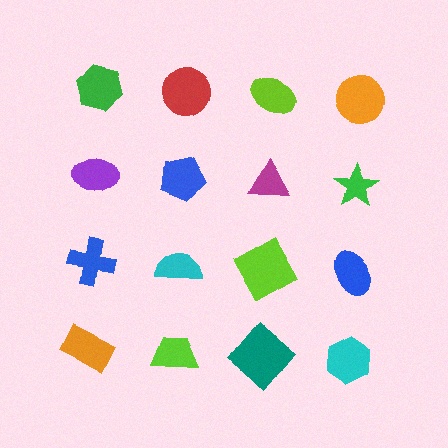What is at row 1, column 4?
An orange circle.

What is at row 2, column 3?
A magenta triangle.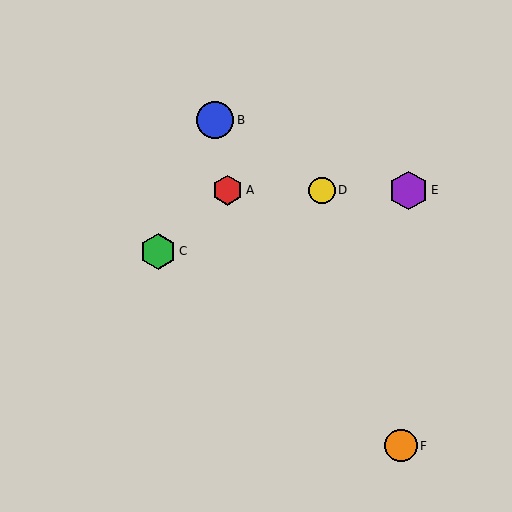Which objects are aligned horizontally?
Objects A, D, E are aligned horizontally.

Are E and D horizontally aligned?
Yes, both are at y≈190.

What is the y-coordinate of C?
Object C is at y≈251.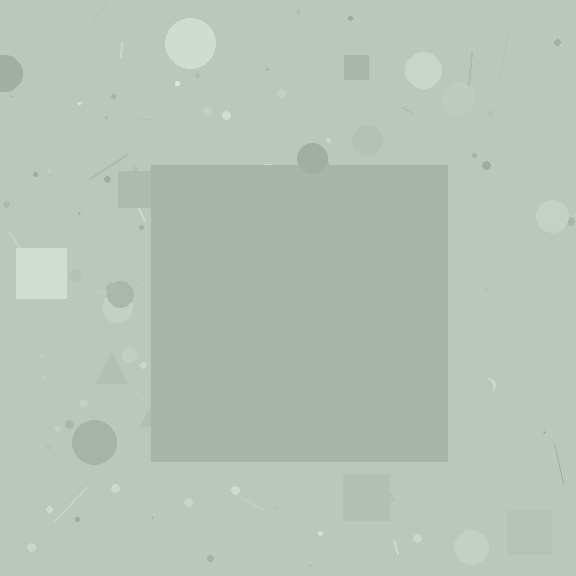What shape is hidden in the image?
A square is hidden in the image.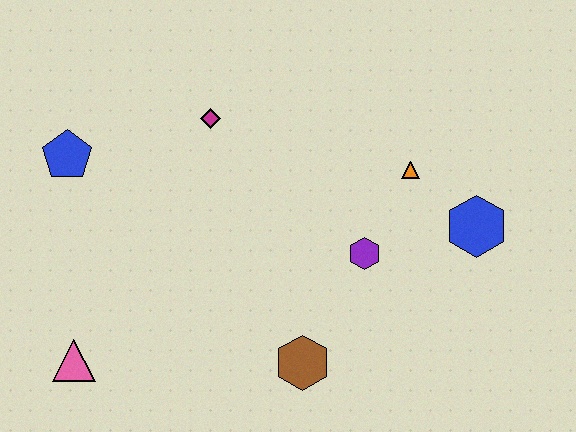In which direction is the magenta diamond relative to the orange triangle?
The magenta diamond is to the left of the orange triangle.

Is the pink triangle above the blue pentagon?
No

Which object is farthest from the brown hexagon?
The blue pentagon is farthest from the brown hexagon.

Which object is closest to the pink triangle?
The blue pentagon is closest to the pink triangle.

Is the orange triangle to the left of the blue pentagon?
No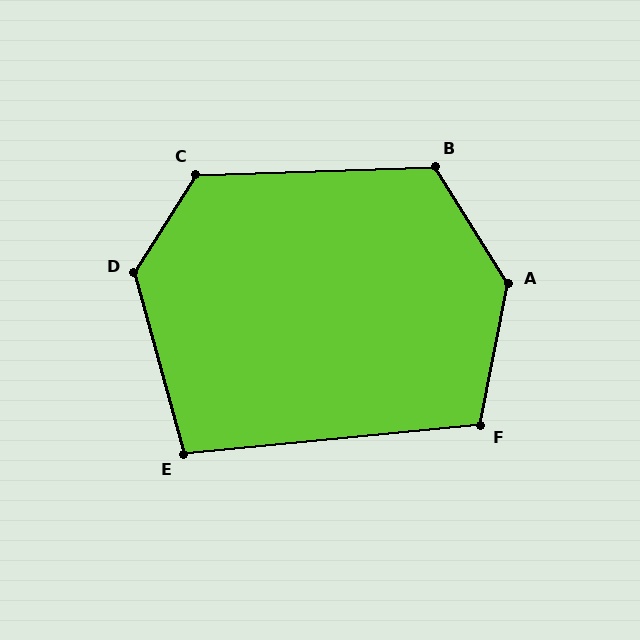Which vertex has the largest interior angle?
A, at approximately 137 degrees.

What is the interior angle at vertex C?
Approximately 124 degrees (obtuse).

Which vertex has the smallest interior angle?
E, at approximately 99 degrees.